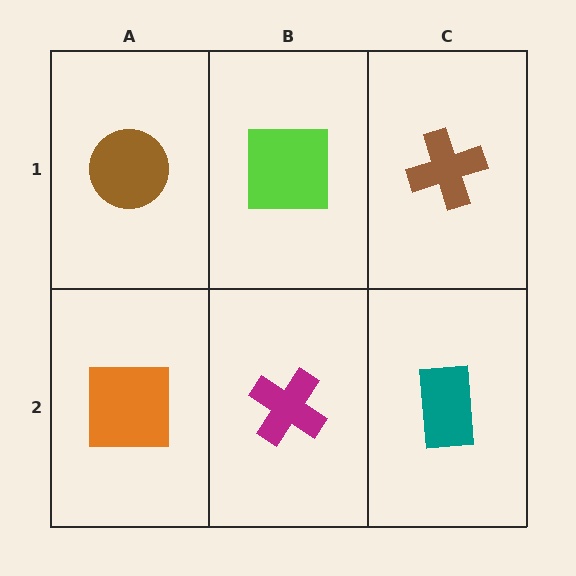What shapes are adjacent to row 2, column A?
A brown circle (row 1, column A), a magenta cross (row 2, column B).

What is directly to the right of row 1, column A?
A lime square.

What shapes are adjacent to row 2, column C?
A brown cross (row 1, column C), a magenta cross (row 2, column B).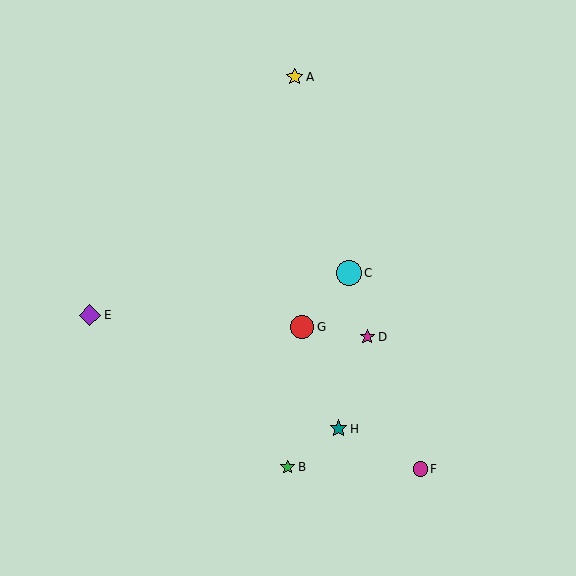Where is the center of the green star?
The center of the green star is at (287, 467).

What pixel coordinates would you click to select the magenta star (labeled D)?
Click at (367, 337) to select the magenta star D.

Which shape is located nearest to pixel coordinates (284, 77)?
The yellow star (labeled A) at (295, 77) is nearest to that location.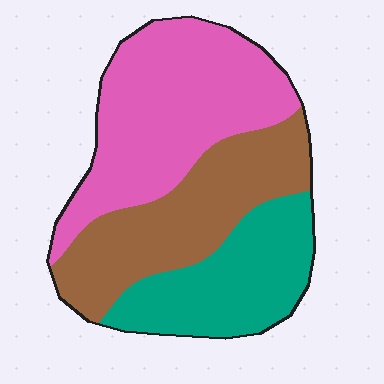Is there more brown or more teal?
Brown.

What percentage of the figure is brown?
Brown covers 32% of the figure.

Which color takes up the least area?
Teal, at roughly 25%.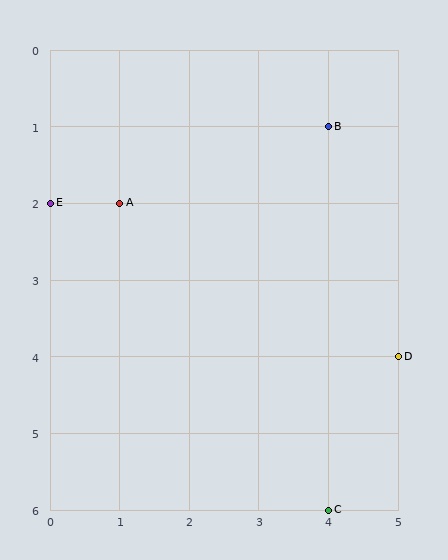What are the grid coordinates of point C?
Point C is at grid coordinates (4, 6).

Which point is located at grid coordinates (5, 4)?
Point D is at (5, 4).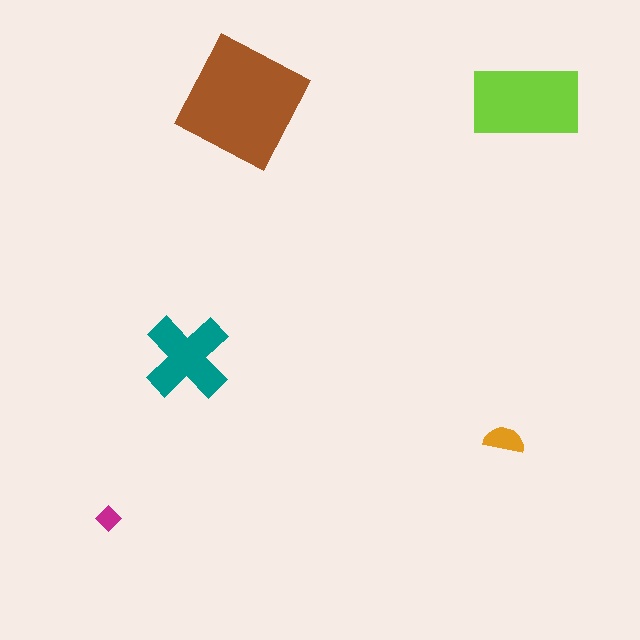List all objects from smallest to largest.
The magenta diamond, the orange semicircle, the teal cross, the lime rectangle, the brown square.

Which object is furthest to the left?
The magenta diamond is leftmost.